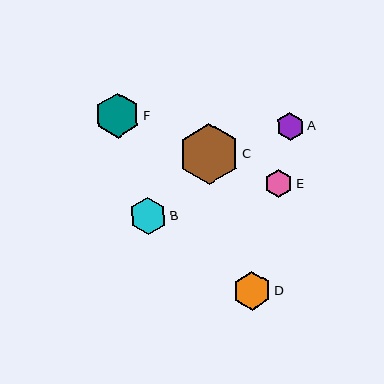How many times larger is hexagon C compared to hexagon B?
Hexagon C is approximately 1.7 times the size of hexagon B.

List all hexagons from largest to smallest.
From largest to smallest: C, F, D, B, E, A.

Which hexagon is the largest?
Hexagon C is the largest with a size of approximately 61 pixels.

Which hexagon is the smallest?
Hexagon A is the smallest with a size of approximately 27 pixels.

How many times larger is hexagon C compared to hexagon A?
Hexagon C is approximately 2.2 times the size of hexagon A.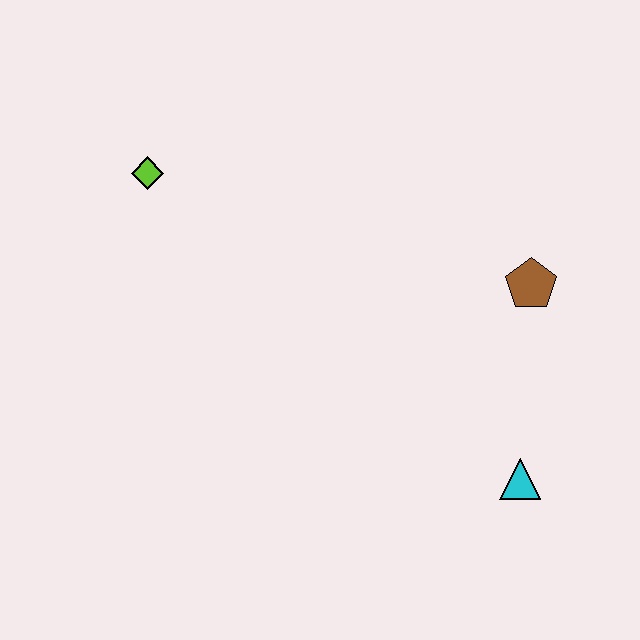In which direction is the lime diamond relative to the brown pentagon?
The lime diamond is to the left of the brown pentagon.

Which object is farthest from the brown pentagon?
The lime diamond is farthest from the brown pentagon.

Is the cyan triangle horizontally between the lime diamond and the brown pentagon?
Yes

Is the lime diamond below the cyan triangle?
No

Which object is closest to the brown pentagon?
The cyan triangle is closest to the brown pentagon.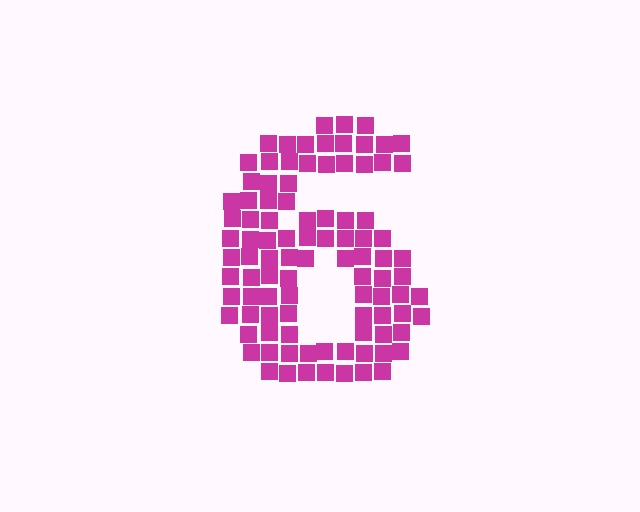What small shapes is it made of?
It is made of small squares.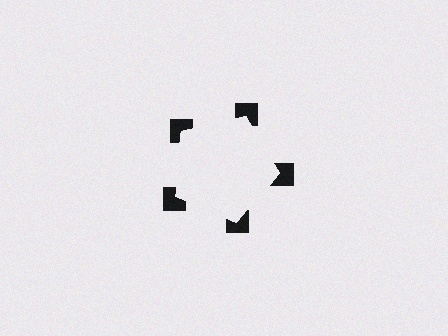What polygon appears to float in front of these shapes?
An illusory pentagon — its edges are inferred from the aligned wedge cuts in the notched squares, not physically drawn.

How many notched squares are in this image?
There are 5 — one at each vertex of the illusory pentagon.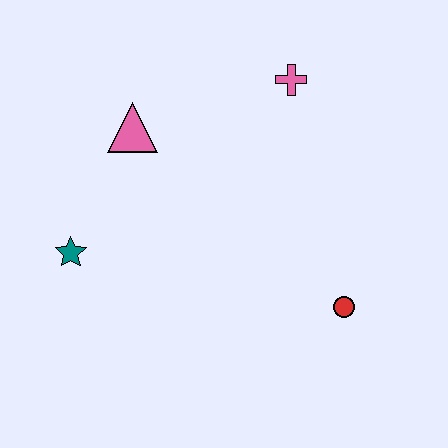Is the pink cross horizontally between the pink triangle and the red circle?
Yes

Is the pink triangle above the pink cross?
No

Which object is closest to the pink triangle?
The teal star is closest to the pink triangle.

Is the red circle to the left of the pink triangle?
No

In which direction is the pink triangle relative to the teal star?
The pink triangle is above the teal star.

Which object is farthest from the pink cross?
The teal star is farthest from the pink cross.